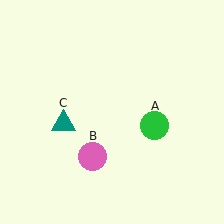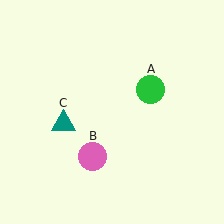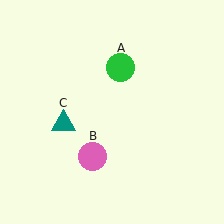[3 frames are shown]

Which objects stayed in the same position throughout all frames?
Pink circle (object B) and teal triangle (object C) remained stationary.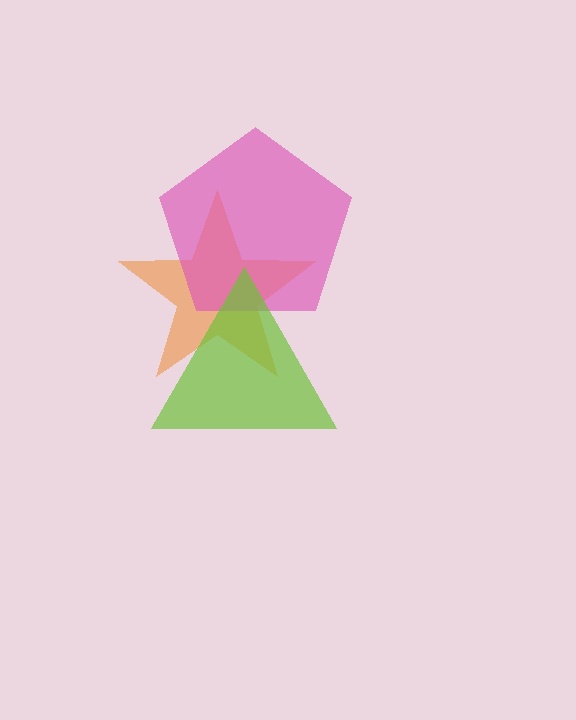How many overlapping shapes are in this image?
There are 3 overlapping shapes in the image.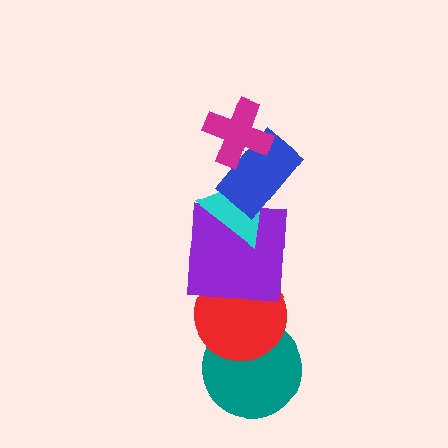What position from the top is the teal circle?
The teal circle is 6th from the top.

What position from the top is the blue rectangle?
The blue rectangle is 2nd from the top.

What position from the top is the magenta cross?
The magenta cross is 1st from the top.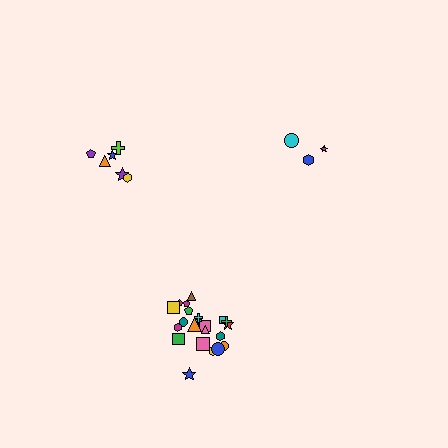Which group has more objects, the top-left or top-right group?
The top-left group.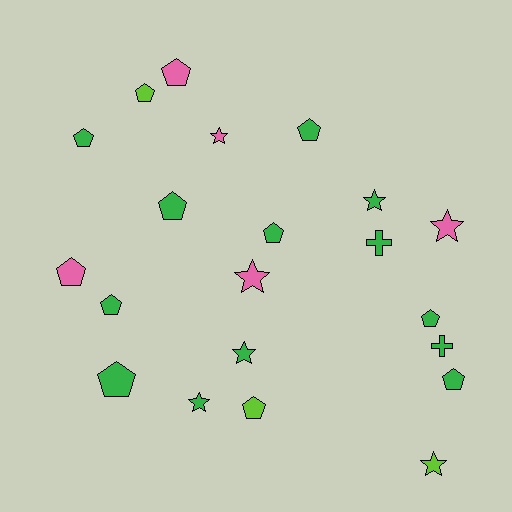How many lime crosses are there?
There are no lime crosses.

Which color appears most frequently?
Green, with 13 objects.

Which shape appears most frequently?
Pentagon, with 12 objects.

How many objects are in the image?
There are 21 objects.